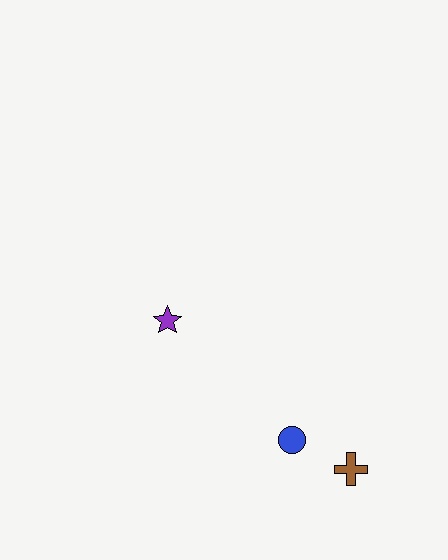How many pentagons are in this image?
There are no pentagons.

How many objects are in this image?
There are 3 objects.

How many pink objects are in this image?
There are no pink objects.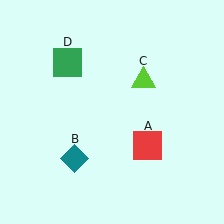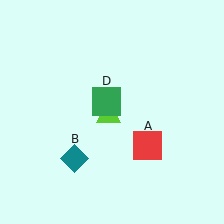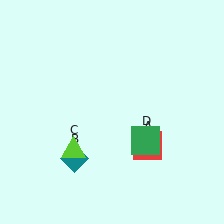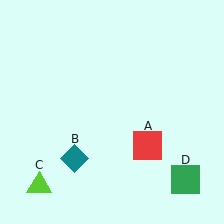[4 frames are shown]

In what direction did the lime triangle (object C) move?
The lime triangle (object C) moved down and to the left.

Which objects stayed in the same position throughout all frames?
Red square (object A) and teal diamond (object B) remained stationary.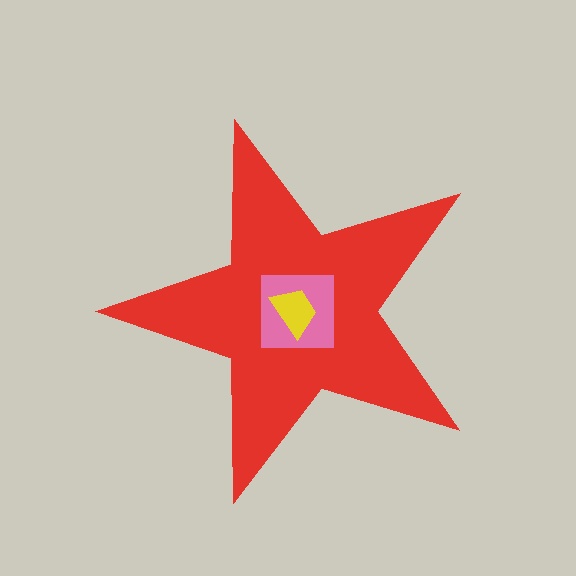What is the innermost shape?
The yellow trapezoid.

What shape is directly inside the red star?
The pink square.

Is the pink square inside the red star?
Yes.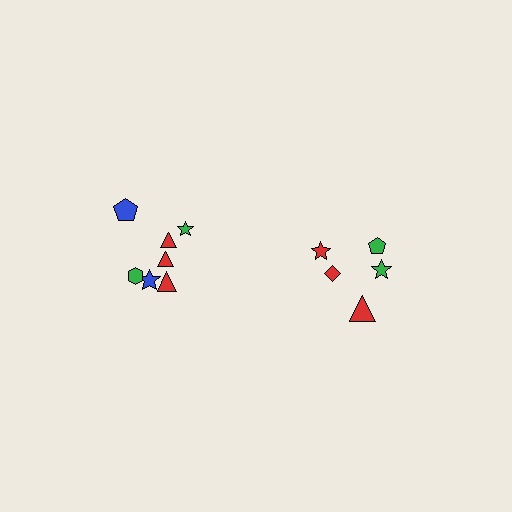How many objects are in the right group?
There are 5 objects.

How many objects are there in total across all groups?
There are 12 objects.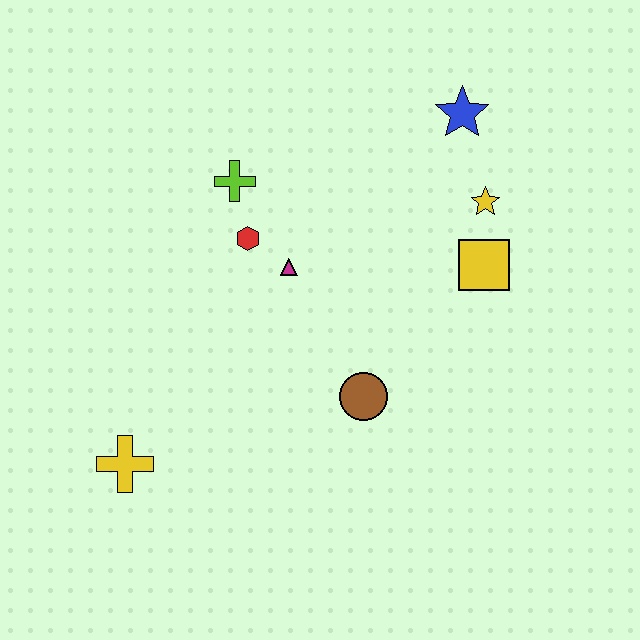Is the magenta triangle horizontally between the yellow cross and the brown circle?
Yes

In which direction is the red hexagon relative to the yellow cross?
The red hexagon is above the yellow cross.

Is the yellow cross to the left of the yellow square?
Yes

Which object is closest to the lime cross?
The red hexagon is closest to the lime cross.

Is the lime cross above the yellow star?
Yes